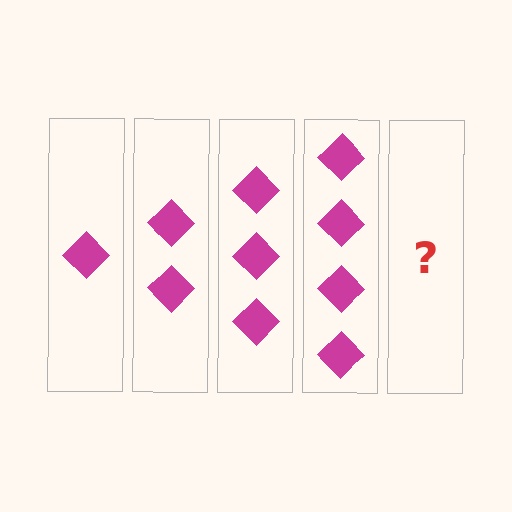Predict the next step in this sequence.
The next step is 5 diamonds.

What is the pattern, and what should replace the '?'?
The pattern is that each step adds one more diamond. The '?' should be 5 diamonds.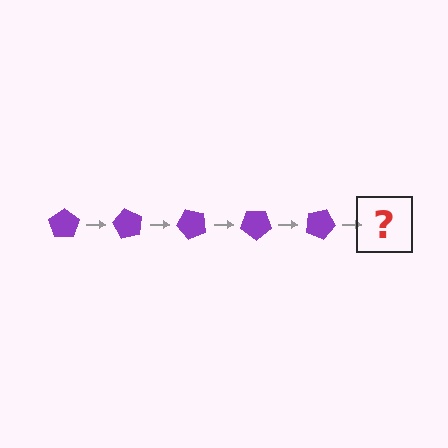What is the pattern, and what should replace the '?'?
The pattern is that the pentagon rotates 60 degrees each step. The '?' should be a purple pentagon rotated 300 degrees.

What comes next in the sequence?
The next element should be a purple pentagon rotated 300 degrees.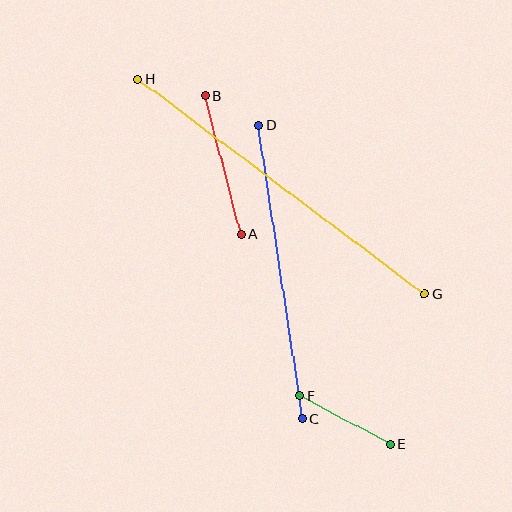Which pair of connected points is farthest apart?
Points G and H are farthest apart.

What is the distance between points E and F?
The distance is approximately 102 pixels.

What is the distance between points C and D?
The distance is approximately 297 pixels.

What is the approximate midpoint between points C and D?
The midpoint is at approximately (281, 272) pixels.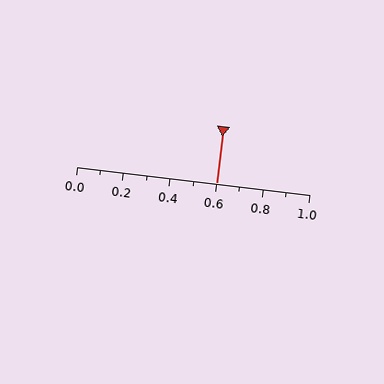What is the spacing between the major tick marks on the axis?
The major ticks are spaced 0.2 apart.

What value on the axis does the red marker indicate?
The marker indicates approximately 0.6.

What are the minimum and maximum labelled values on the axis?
The axis runs from 0.0 to 1.0.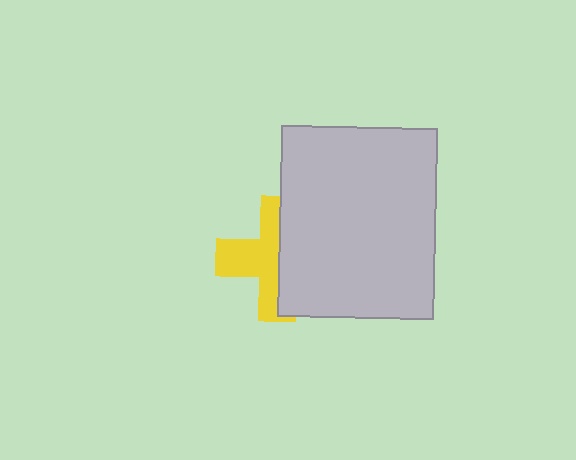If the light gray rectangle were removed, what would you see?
You would see the complete yellow cross.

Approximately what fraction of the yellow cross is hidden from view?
Roughly 48% of the yellow cross is hidden behind the light gray rectangle.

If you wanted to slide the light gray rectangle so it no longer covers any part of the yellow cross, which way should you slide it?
Slide it right — that is the most direct way to separate the two shapes.